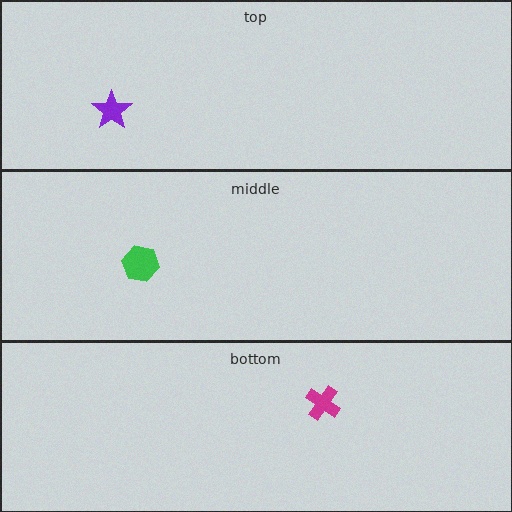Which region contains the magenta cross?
The bottom region.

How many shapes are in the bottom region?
1.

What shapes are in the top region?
The purple star.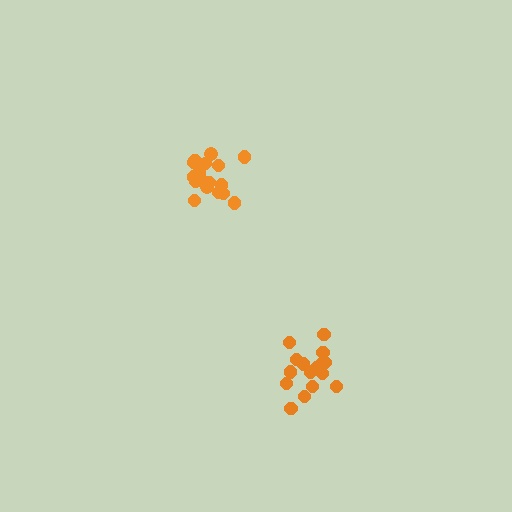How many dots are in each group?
Group 1: 16 dots, Group 2: 18 dots (34 total).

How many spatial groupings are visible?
There are 2 spatial groupings.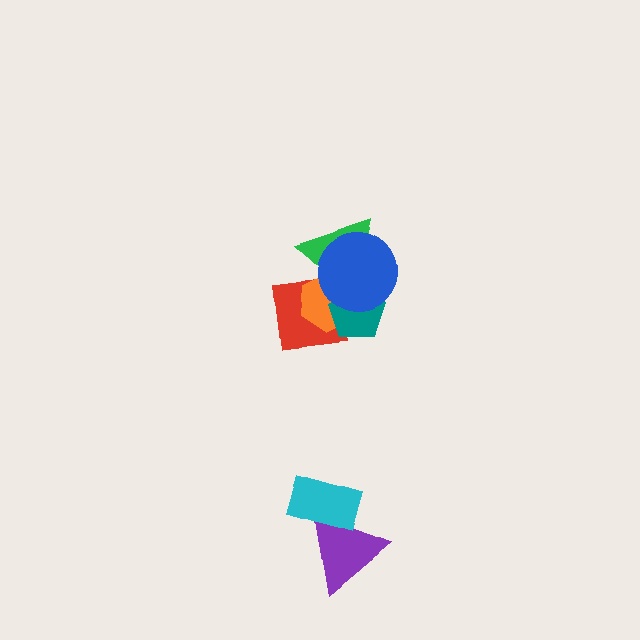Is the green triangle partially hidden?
Yes, it is partially covered by another shape.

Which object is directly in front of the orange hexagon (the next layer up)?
The teal pentagon is directly in front of the orange hexagon.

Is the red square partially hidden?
Yes, it is partially covered by another shape.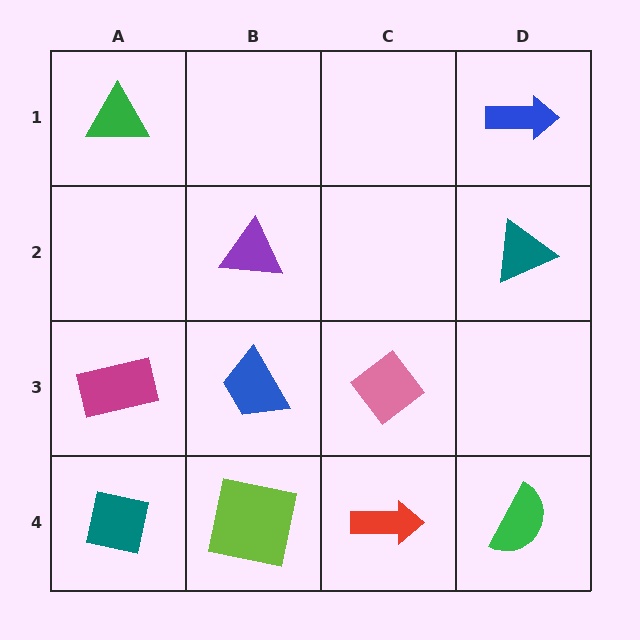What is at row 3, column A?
A magenta rectangle.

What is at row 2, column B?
A purple triangle.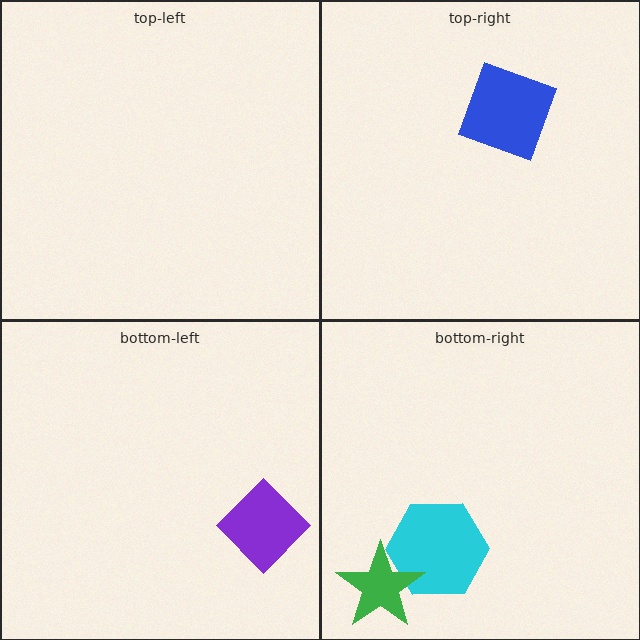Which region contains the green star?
The bottom-right region.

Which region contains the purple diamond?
The bottom-left region.